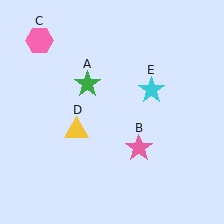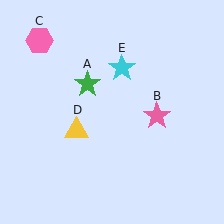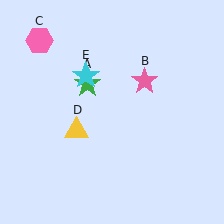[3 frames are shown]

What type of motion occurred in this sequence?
The pink star (object B), cyan star (object E) rotated counterclockwise around the center of the scene.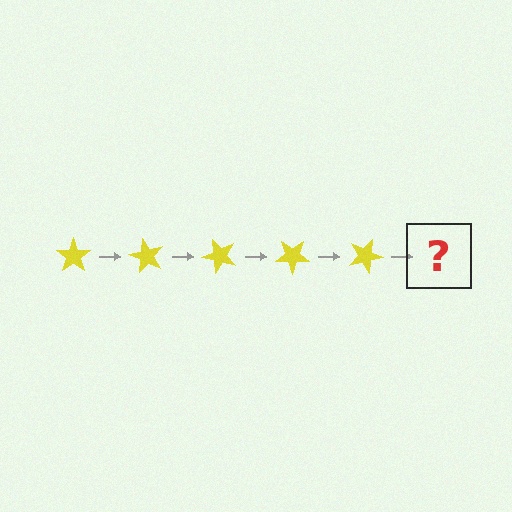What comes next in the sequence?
The next element should be a yellow star rotated 300 degrees.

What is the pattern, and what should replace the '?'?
The pattern is that the star rotates 60 degrees each step. The '?' should be a yellow star rotated 300 degrees.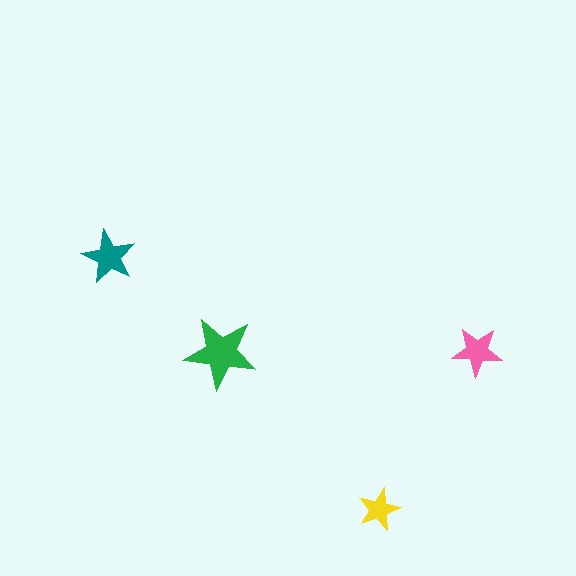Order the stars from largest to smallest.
the green one, the teal one, the pink one, the yellow one.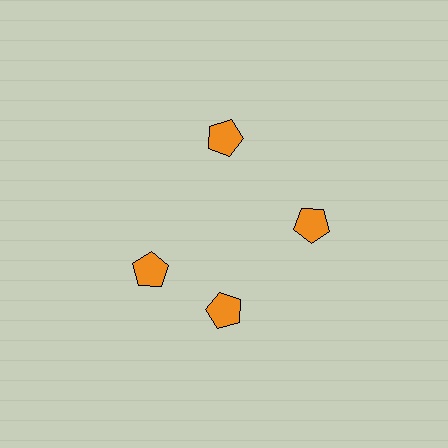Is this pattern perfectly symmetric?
No. The 4 orange pentagons are arranged in a ring, but one element near the 9 o'clock position is rotated out of alignment along the ring, breaking the 4-fold rotational symmetry.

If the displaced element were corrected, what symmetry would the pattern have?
It would have 4-fold rotational symmetry — the pattern would map onto itself every 90 degrees.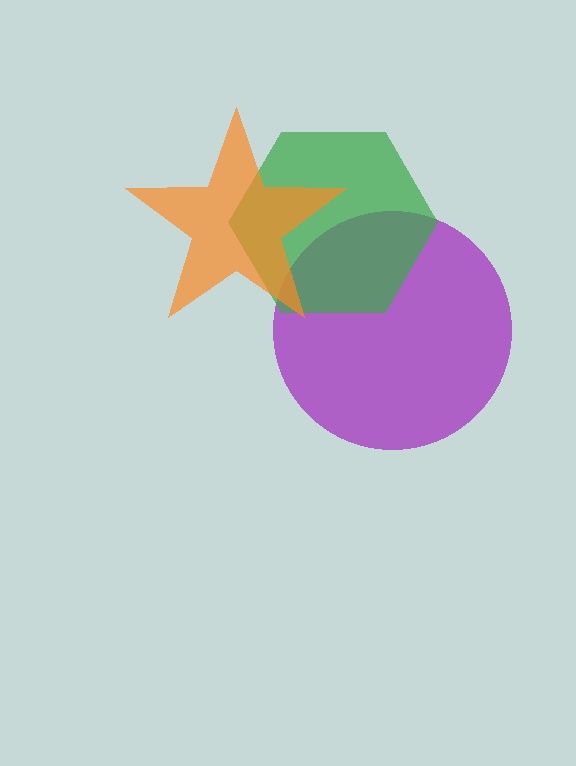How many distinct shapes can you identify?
There are 3 distinct shapes: a purple circle, a green hexagon, an orange star.